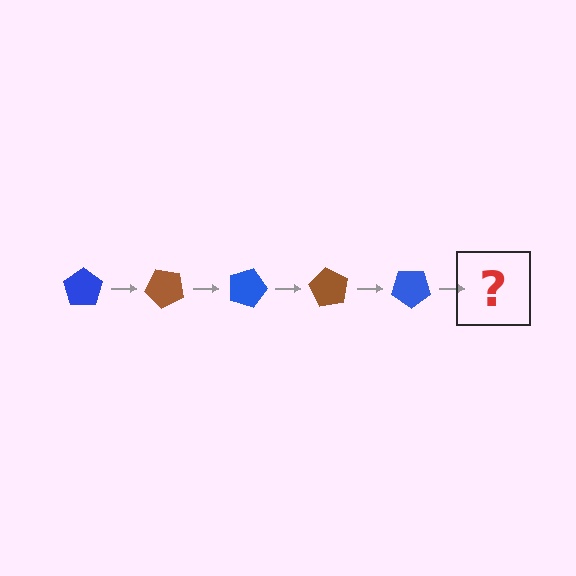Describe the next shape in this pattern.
It should be a brown pentagon, rotated 225 degrees from the start.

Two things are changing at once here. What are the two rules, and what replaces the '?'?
The two rules are that it rotates 45 degrees each step and the color cycles through blue and brown. The '?' should be a brown pentagon, rotated 225 degrees from the start.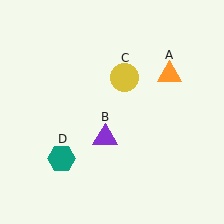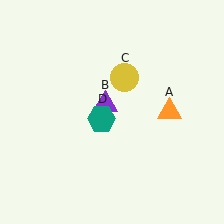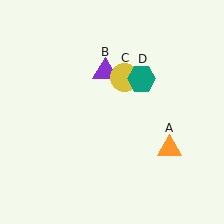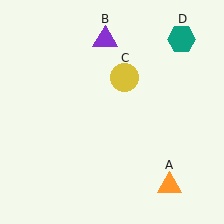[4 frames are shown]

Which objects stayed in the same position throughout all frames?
Yellow circle (object C) remained stationary.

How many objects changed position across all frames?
3 objects changed position: orange triangle (object A), purple triangle (object B), teal hexagon (object D).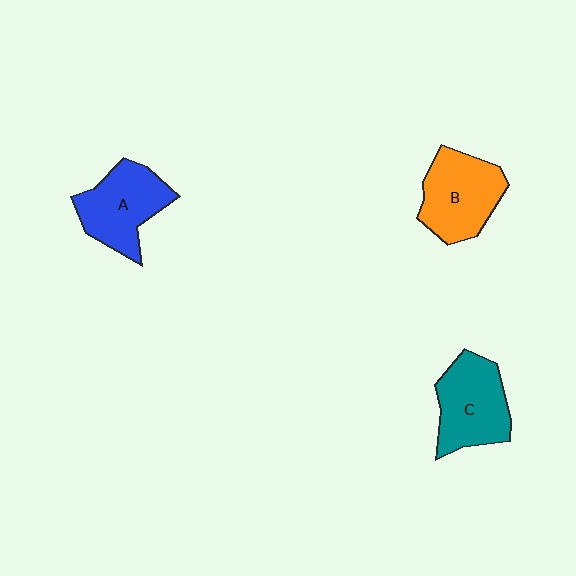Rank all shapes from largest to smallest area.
From largest to smallest: B (orange), C (teal), A (blue).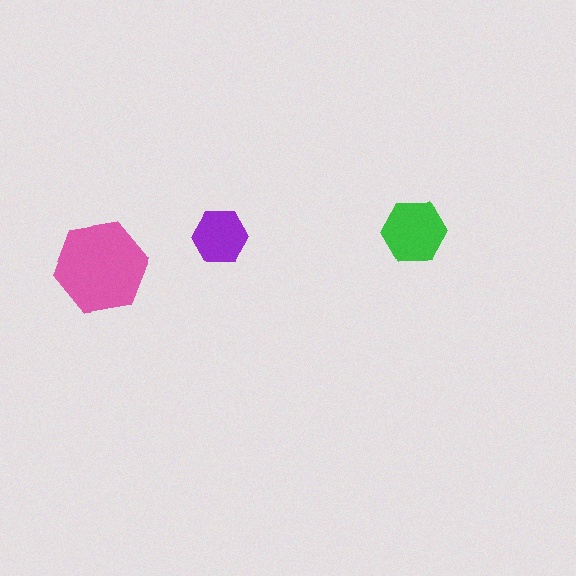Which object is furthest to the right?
The green hexagon is rightmost.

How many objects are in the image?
There are 3 objects in the image.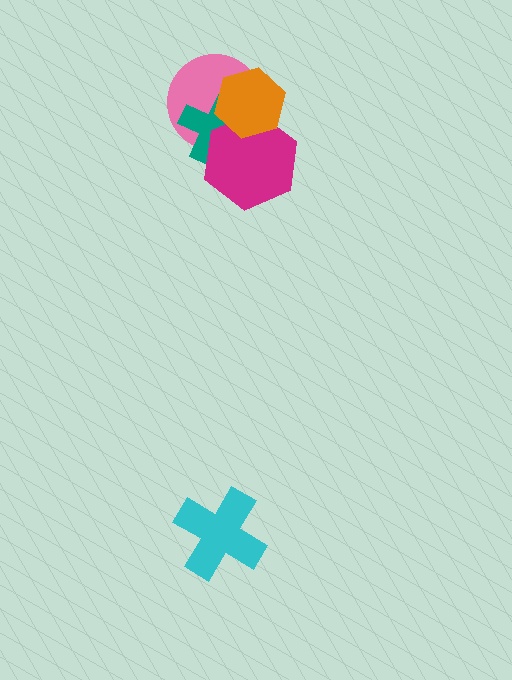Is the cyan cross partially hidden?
No, no other shape covers it.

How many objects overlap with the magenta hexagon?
3 objects overlap with the magenta hexagon.